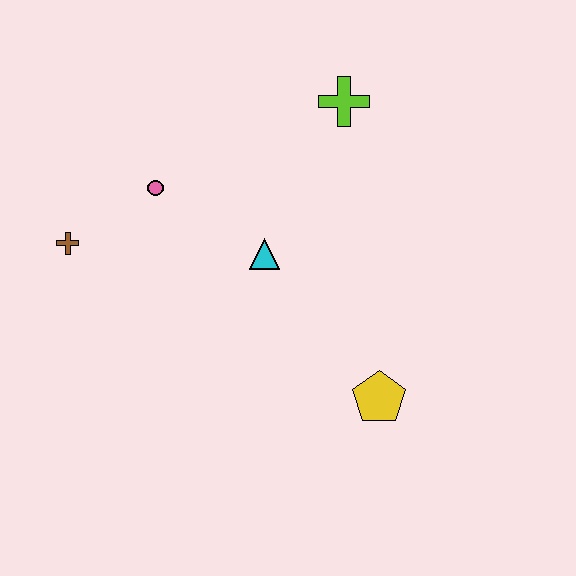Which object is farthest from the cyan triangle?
The brown cross is farthest from the cyan triangle.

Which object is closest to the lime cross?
The cyan triangle is closest to the lime cross.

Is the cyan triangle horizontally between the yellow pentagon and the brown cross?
Yes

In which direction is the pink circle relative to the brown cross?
The pink circle is to the right of the brown cross.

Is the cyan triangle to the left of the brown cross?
No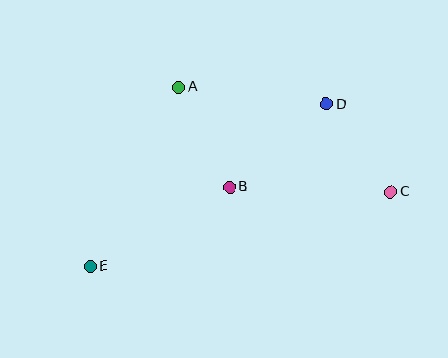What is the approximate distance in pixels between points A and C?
The distance between A and C is approximately 237 pixels.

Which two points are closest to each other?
Points C and D are closest to each other.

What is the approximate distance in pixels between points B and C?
The distance between B and C is approximately 161 pixels.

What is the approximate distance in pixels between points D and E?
The distance between D and E is approximately 287 pixels.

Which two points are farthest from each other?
Points C and E are farthest from each other.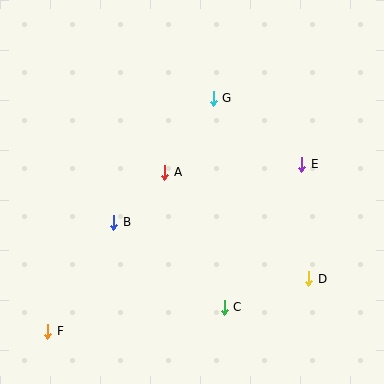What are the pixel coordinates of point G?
Point G is at (213, 98).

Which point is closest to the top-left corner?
Point G is closest to the top-left corner.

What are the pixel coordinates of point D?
Point D is at (309, 279).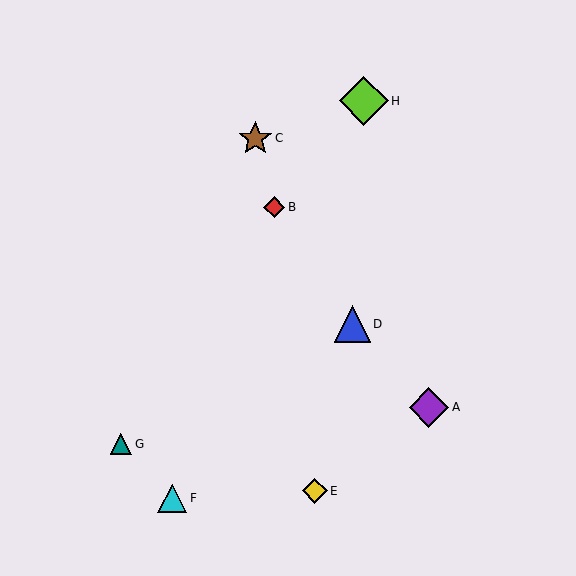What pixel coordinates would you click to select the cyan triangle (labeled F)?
Click at (172, 498) to select the cyan triangle F.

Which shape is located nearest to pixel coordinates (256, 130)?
The brown star (labeled C) at (255, 138) is nearest to that location.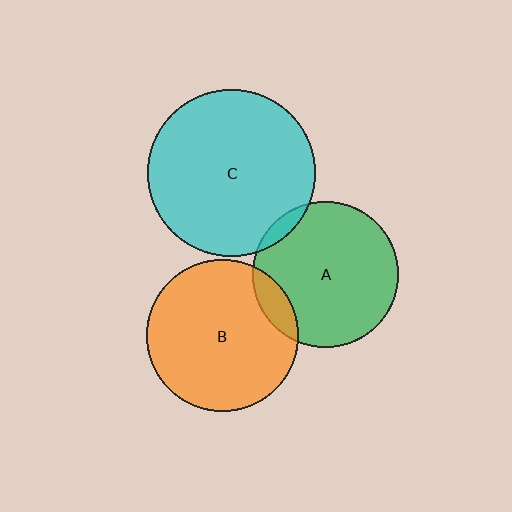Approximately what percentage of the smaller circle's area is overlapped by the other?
Approximately 5%.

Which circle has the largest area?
Circle C (cyan).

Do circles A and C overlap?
Yes.